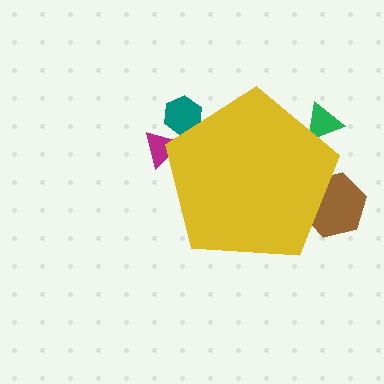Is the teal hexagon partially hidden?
Yes, the teal hexagon is partially hidden behind the yellow pentagon.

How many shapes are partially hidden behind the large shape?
4 shapes are partially hidden.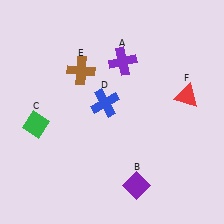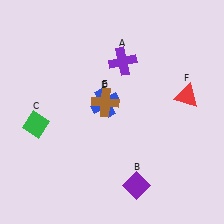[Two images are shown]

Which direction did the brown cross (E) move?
The brown cross (E) moved down.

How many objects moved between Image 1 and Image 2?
1 object moved between the two images.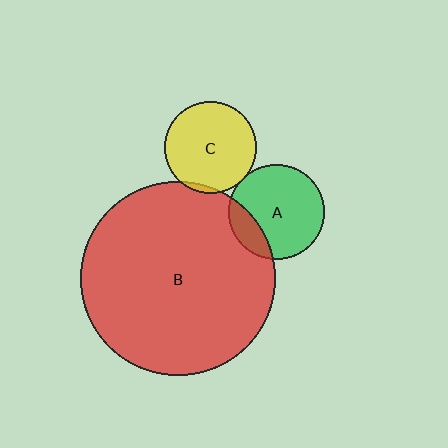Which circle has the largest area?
Circle B (red).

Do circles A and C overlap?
Yes.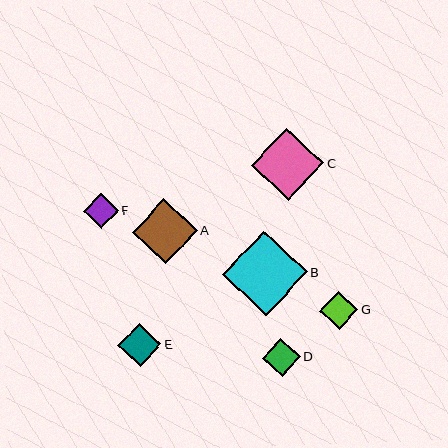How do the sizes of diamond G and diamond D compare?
Diamond G and diamond D are approximately the same size.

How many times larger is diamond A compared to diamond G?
Diamond A is approximately 1.7 times the size of diamond G.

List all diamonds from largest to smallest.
From largest to smallest: B, C, A, E, G, D, F.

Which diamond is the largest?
Diamond B is the largest with a size of approximately 84 pixels.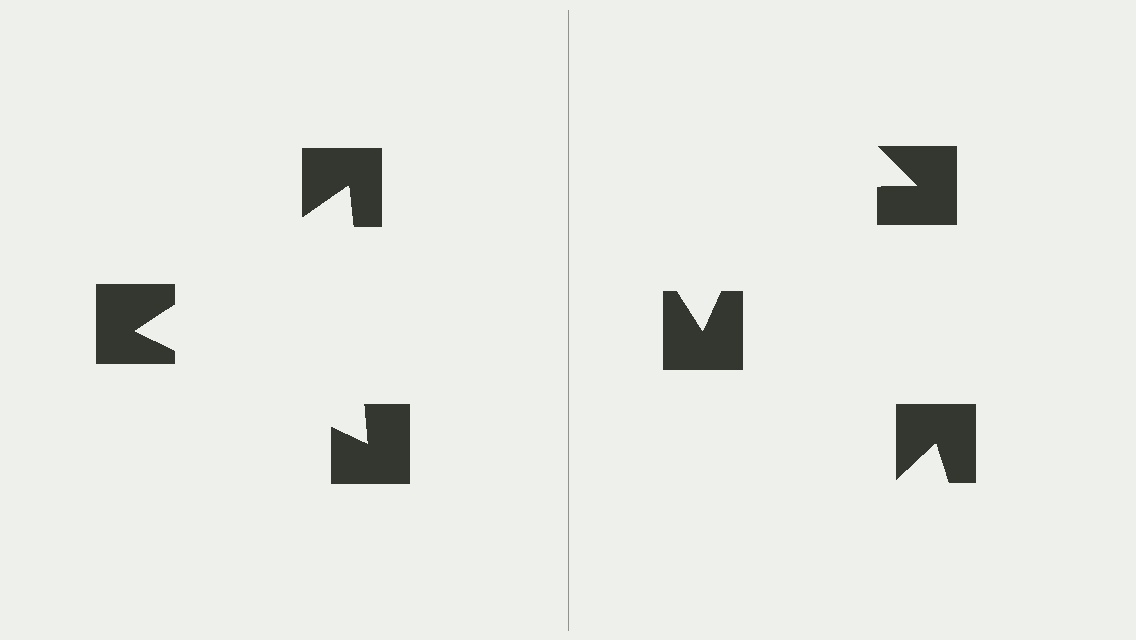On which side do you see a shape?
An illusory triangle appears on the left side. On the right side the wedge cuts are rotated, so no coherent shape forms.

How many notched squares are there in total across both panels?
6 — 3 on each side.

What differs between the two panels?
The notched squares are positioned identically on both sides; only the wedge orientations differ. On the left they align to a triangle; on the right they are misaligned.